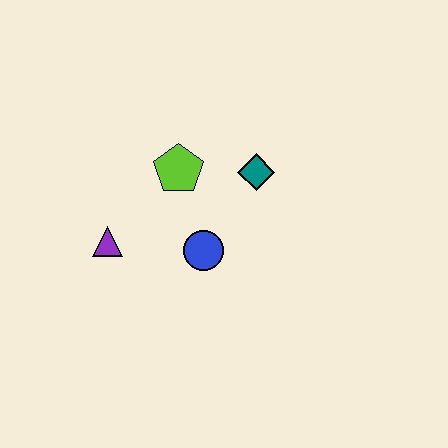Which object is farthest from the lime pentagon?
The purple triangle is farthest from the lime pentagon.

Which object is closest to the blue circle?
The lime pentagon is closest to the blue circle.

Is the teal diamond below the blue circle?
No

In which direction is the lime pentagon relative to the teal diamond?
The lime pentagon is to the left of the teal diamond.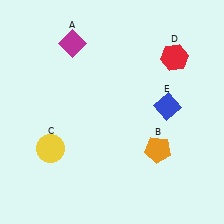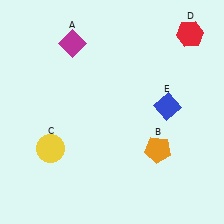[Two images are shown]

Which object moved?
The red hexagon (D) moved up.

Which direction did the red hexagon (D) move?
The red hexagon (D) moved up.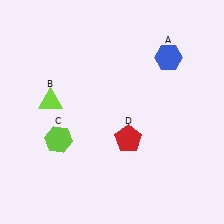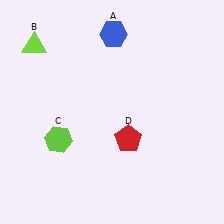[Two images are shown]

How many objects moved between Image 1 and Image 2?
2 objects moved between the two images.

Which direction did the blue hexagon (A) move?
The blue hexagon (A) moved left.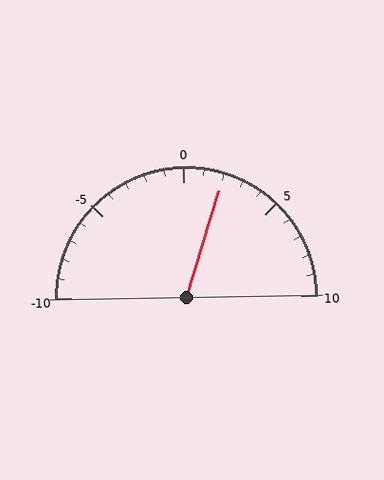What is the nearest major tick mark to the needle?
The nearest major tick mark is 0.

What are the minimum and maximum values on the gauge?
The gauge ranges from -10 to 10.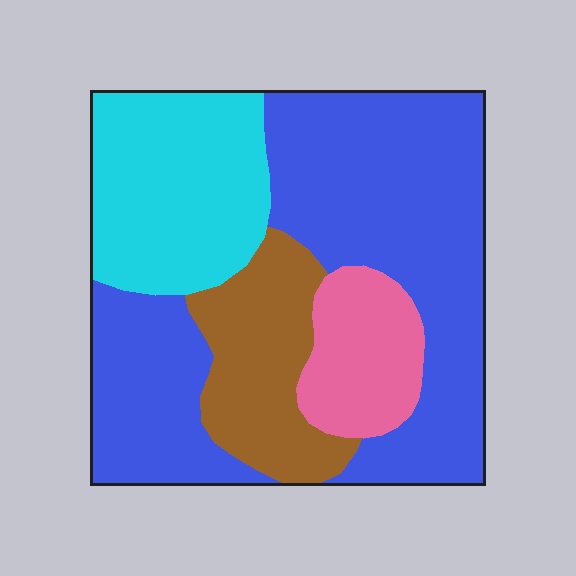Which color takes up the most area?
Blue, at roughly 50%.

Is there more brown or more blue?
Blue.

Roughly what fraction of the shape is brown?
Brown covers 16% of the shape.